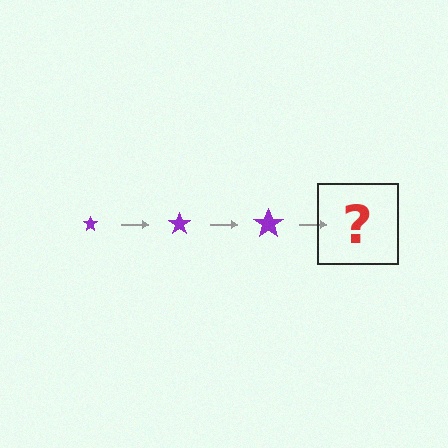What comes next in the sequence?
The next element should be a purple star, larger than the previous one.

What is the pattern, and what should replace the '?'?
The pattern is that the star gets progressively larger each step. The '?' should be a purple star, larger than the previous one.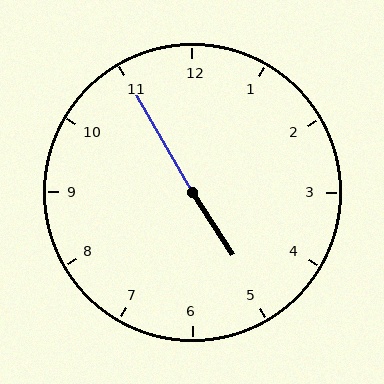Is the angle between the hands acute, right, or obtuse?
It is obtuse.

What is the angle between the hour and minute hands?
Approximately 178 degrees.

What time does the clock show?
4:55.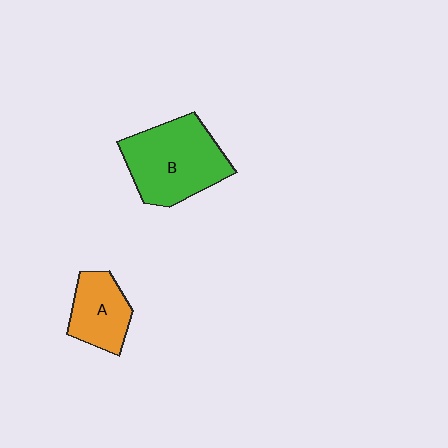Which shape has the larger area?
Shape B (green).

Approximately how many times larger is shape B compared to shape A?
Approximately 1.8 times.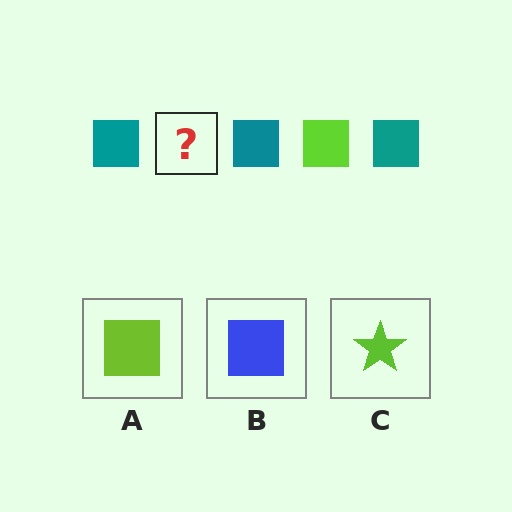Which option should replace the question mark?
Option A.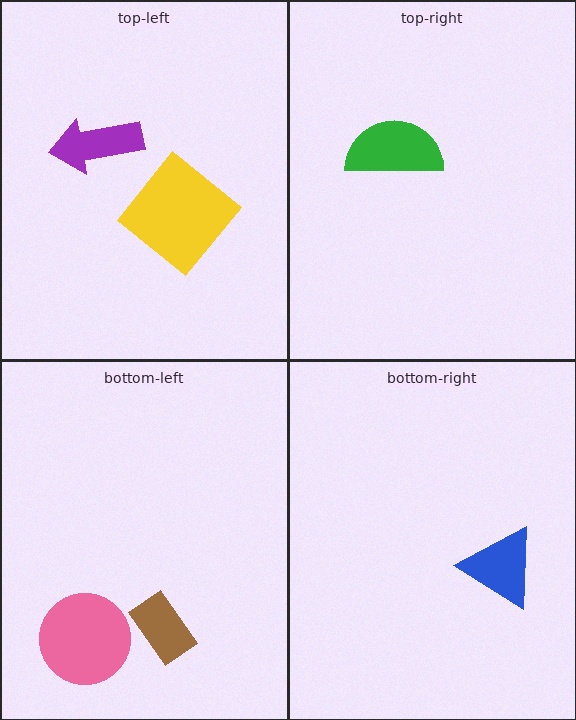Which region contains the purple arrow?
The top-left region.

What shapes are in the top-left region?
The yellow diamond, the purple arrow.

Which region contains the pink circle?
The bottom-left region.